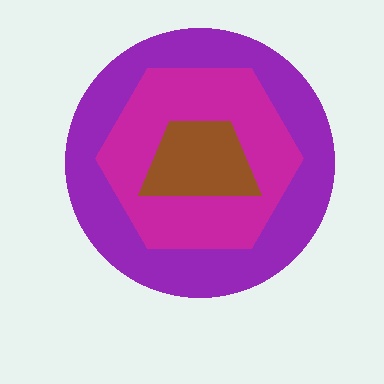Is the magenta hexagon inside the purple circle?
Yes.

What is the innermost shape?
The brown trapezoid.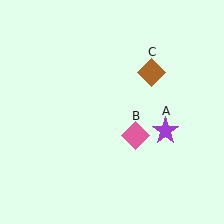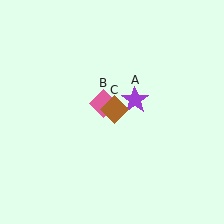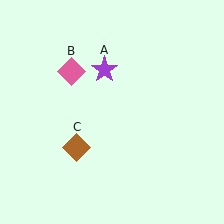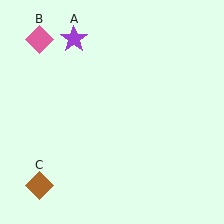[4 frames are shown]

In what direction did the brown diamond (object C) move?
The brown diamond (object C) moved down and to the left.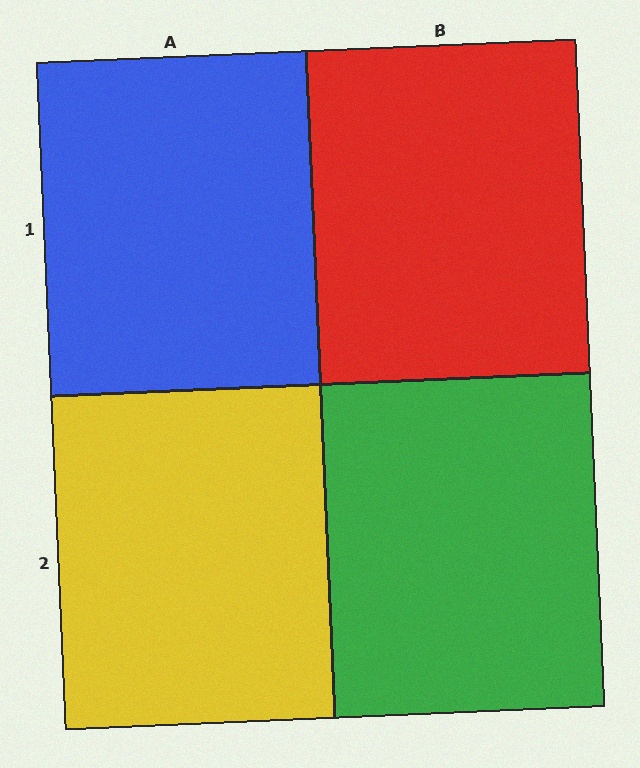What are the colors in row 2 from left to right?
Yellow, green.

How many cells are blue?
1 cell is blue.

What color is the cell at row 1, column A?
Blue.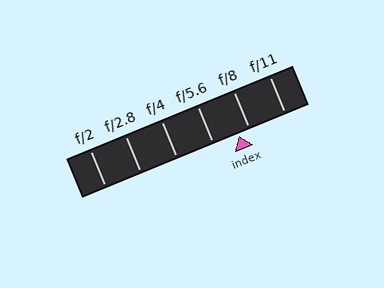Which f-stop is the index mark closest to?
The index mark is closest to f/8.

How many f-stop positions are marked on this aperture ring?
There are 6 f-stop positions marked.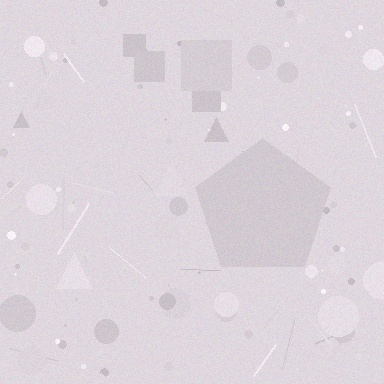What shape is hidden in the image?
A pentagon is hidden in the image.